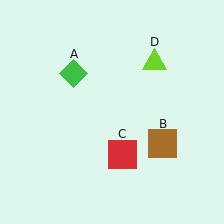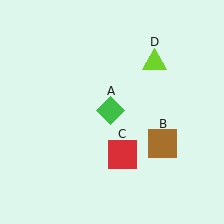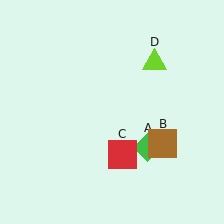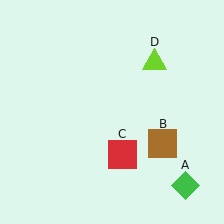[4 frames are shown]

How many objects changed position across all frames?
1 object changed position: green diamond (object A).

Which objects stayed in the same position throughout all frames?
Brown square (object B) and red square (object C) and lime triangle (object D) remained stationary.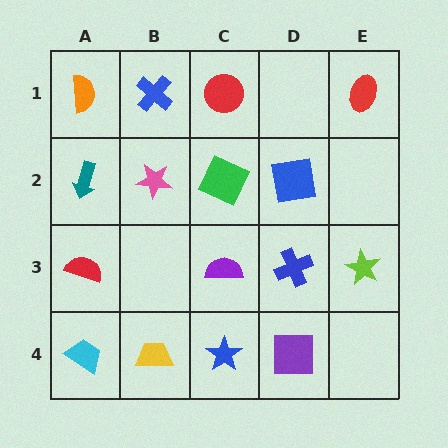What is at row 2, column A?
A teal arrow.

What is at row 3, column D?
A blue cross.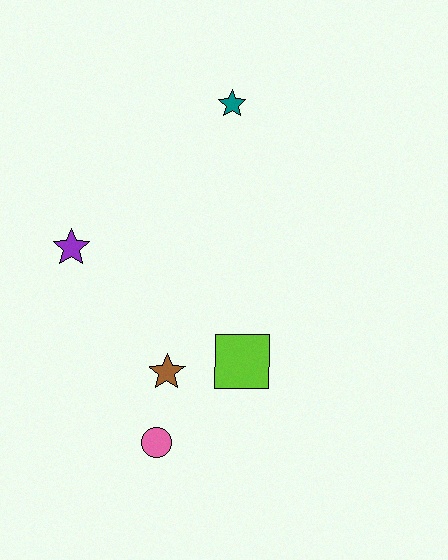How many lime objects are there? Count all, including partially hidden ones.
There is 1 lime object.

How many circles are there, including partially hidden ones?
There is 1 circle.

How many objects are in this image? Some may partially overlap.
There are 5 objects.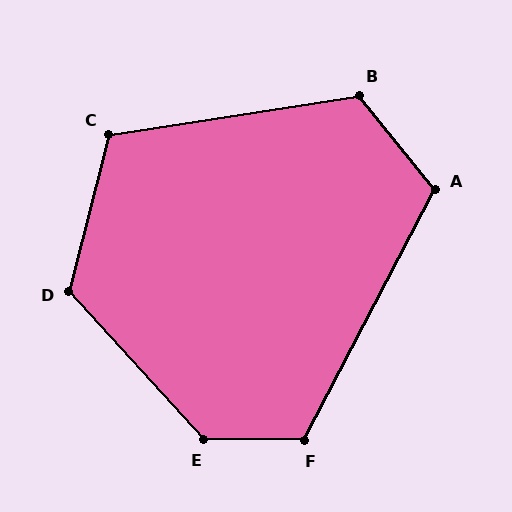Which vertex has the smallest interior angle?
C, at approximately 113 degrees.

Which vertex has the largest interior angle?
E, at approximately 133 degrees.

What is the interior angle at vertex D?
Approximately 123 degrees (obtuse).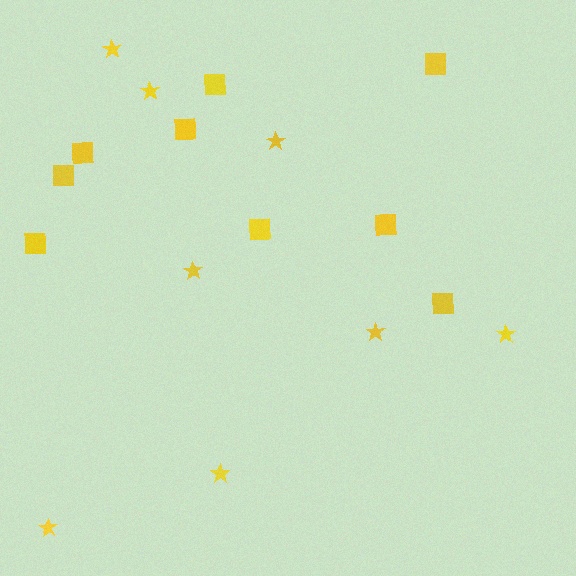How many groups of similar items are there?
There are 2 groups: one group of stars (8) and one group of squares (9).